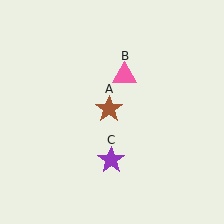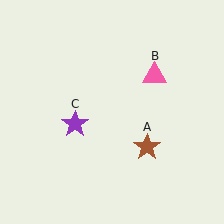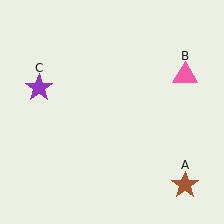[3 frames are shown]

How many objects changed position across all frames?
3 objects changed position: brown star (object A), pink triangle (object B), purple star (object C).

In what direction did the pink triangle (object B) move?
The pink triangle (object B) moved right.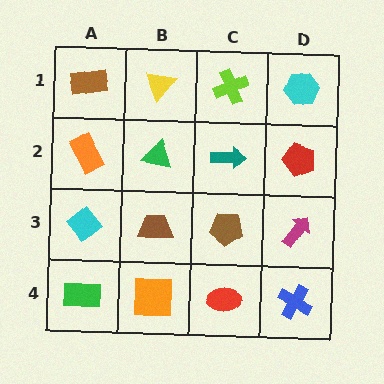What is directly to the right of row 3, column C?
A magenta arrow.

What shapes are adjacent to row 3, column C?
A teal arrow (row 2, column C), a red ellipse (row 4, column C), a brown trapezoid (row 3, column B), a magenta arrow (row 3, column D).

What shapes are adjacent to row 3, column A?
An orange rectangle (row 2, column A), a green rectangle (row 4, column A), a brown trapezoid (row 3, column B).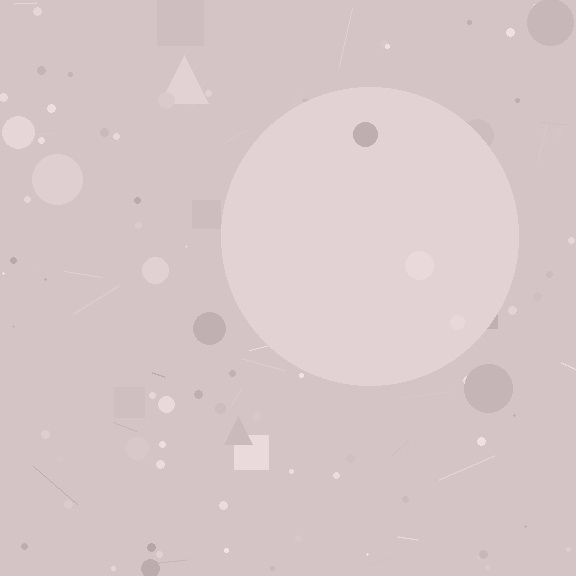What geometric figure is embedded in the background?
A circle is embedded in the background.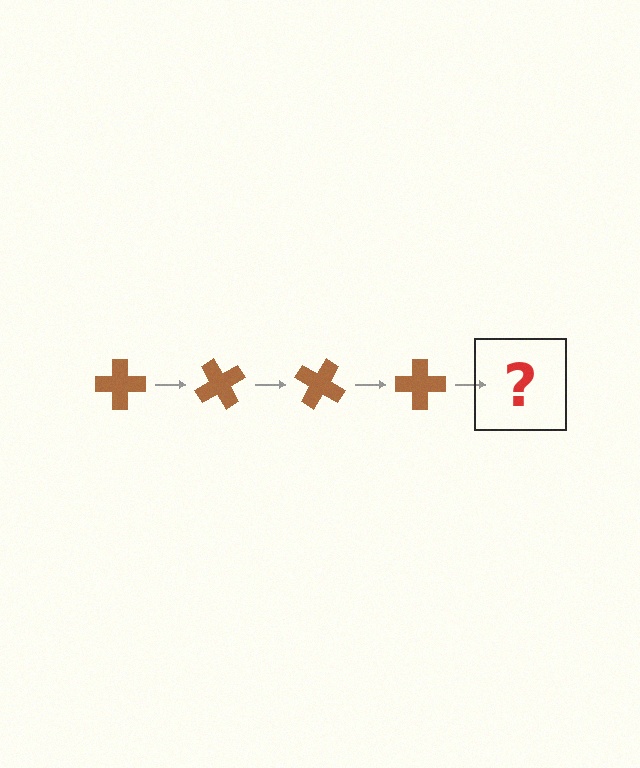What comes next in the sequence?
The next element should be a brown cross rotated 240 degrees.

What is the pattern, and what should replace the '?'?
The pattern is that the cross rotates 60 degrees each step. The '?' should be a brown cross rotated 240 degrees.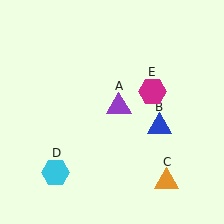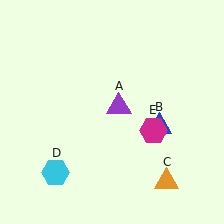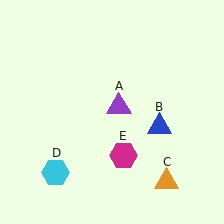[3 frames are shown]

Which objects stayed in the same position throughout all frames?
Purple triangle (object A) and blue triangle (object B) and orange triangle (object C) and cyan hexagon (object D) remained stationary.